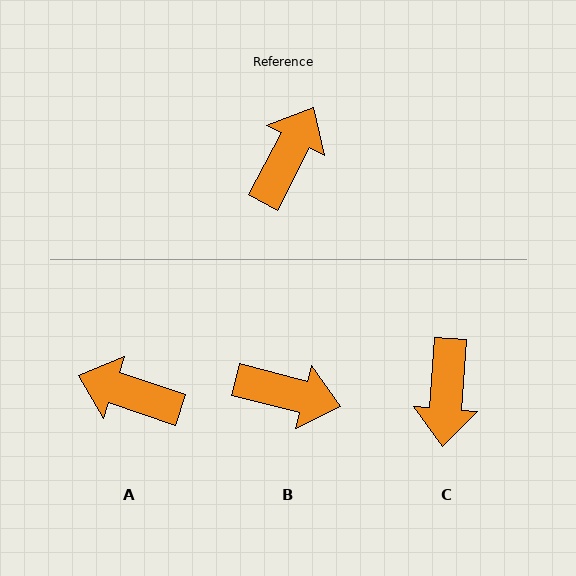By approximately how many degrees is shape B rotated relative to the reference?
Approximately 76 degrees clockwise.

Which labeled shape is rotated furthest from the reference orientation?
C, about 156 degrees away.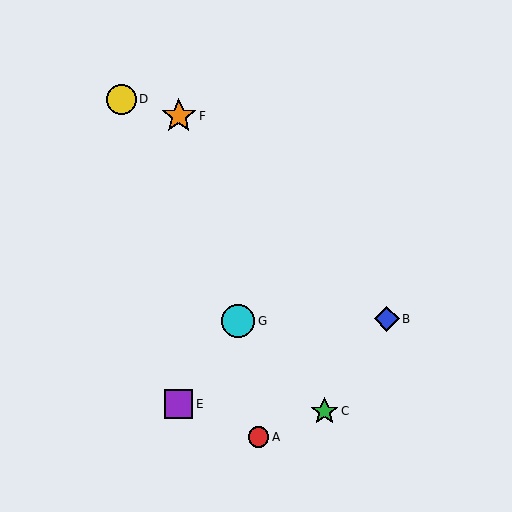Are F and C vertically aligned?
No, F is at x≈179 and C is at x≈324.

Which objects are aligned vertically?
Objects E, F are aligned vertically.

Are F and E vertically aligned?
Yes, both are at x≈179.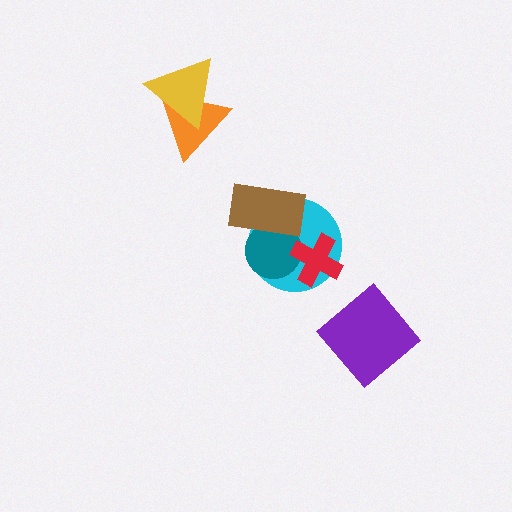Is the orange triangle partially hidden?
Yes, it is partially covered by another shape.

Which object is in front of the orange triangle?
The yellow triangle is in front of the orange triangle.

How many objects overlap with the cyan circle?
3 objects overlap with the cyan circle.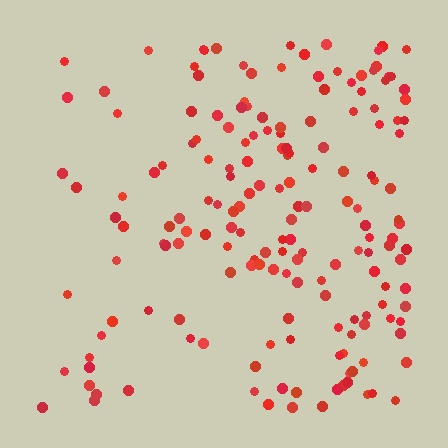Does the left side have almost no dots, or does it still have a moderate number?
Still a moderate number, just noticeably fewer than the right.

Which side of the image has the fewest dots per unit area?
The left.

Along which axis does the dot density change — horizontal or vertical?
Horizontal.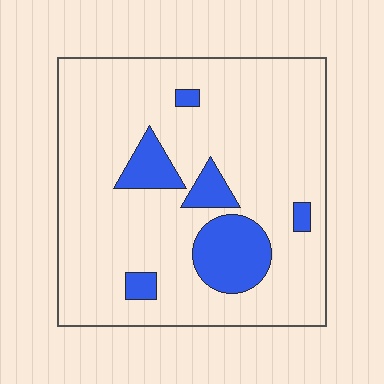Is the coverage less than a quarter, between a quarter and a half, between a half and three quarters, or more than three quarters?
Less than a quarter.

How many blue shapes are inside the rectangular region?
6.